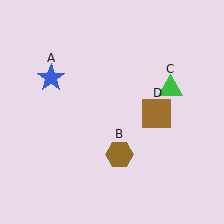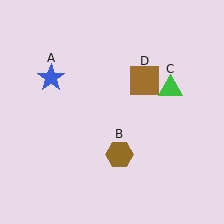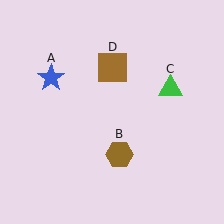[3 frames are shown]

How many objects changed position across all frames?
1 object changed position: brown square (object D).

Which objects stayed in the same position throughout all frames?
Blue star (object A) and brown hexagon (object B) and green triangle (object C) remained stationary.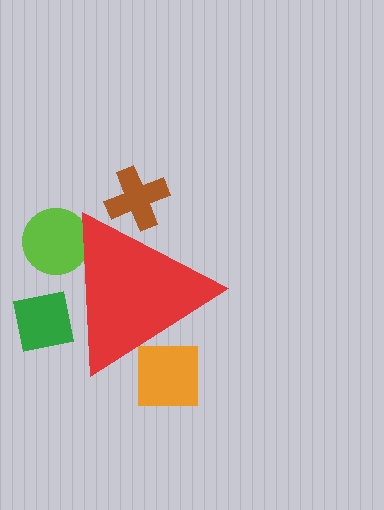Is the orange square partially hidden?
Yes, the orange square is partially hidden behind the red triangle.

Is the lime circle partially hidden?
Yes, the lime circle is partially hidden behind the red triangle.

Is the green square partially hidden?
Yes, the green square is partially hidden behind the red triangle.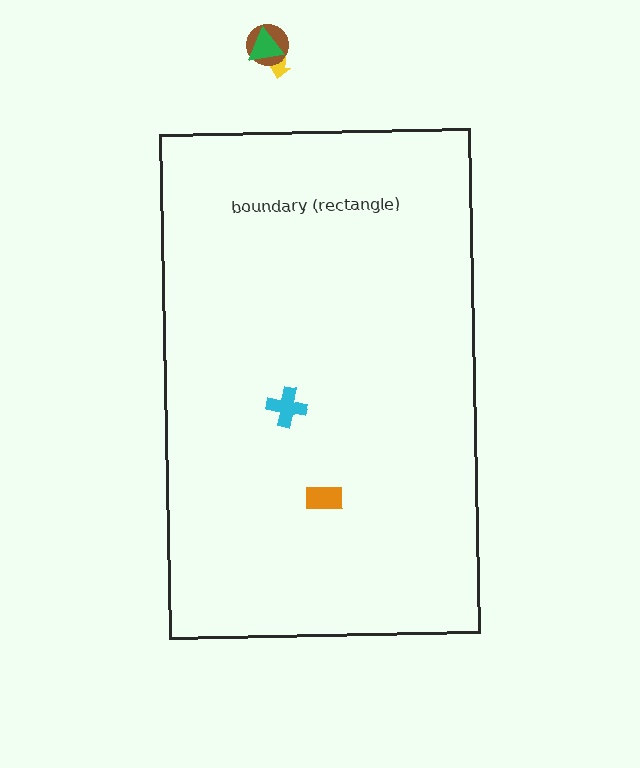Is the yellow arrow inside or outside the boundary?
Outside.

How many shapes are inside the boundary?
2 inside, 3 outside.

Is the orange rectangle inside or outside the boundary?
Inside.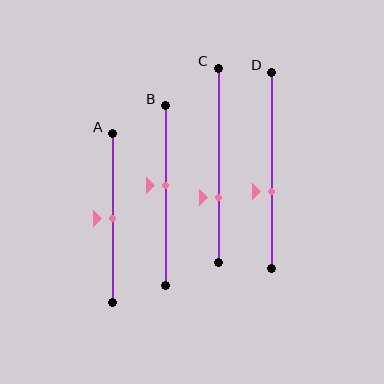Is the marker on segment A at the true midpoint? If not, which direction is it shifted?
Yes, the marker on segment A is at the true midpoint.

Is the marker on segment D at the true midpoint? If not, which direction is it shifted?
No, the marker on segment D is shifted downward by about 11% of the segment length.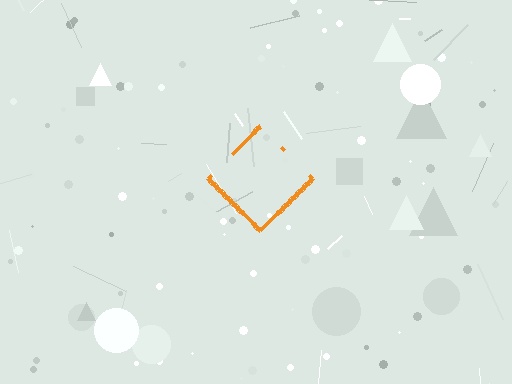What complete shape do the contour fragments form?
The contour fragments form a diamond.